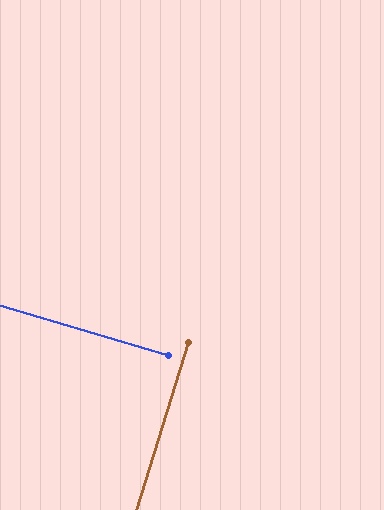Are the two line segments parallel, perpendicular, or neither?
Perpendicular — they meet at approximately 89°.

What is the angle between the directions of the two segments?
Approximately 89 degrees.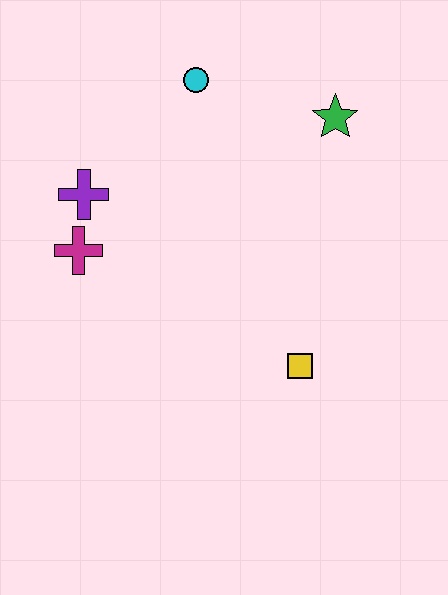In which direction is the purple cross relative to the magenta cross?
The purple cross is above the magenta cross.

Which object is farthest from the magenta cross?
The green star is farthest from the magenta cross.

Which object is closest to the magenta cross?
The purple cross is closest to the magenta cross.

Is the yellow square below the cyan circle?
Yes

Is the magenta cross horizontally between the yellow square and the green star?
No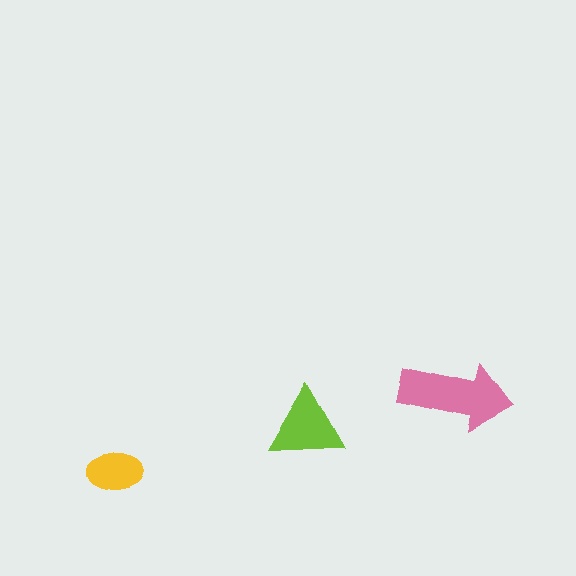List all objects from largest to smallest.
The pink arrow, the lime triangle, the yellow ellipse.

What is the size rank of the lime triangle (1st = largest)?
2nd.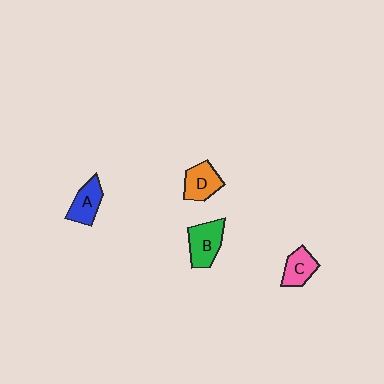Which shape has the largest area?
Shape B (green).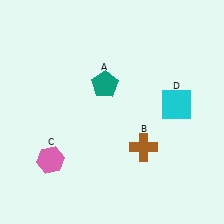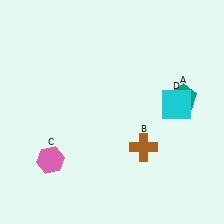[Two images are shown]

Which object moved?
The teal pentagon (A) moved right.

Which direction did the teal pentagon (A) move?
The teal pentagon (A) moved right.